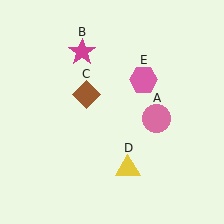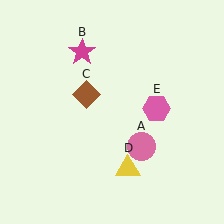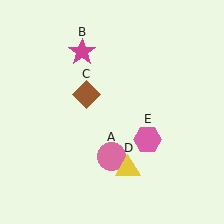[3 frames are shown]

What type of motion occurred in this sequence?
The pink circle (object A), pink hexagon (object E) rotated clockwise around the center of the scene.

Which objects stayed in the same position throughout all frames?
Magenta star (object B) and brown diamond (object C) and yellow triangle (object D) remained stationary.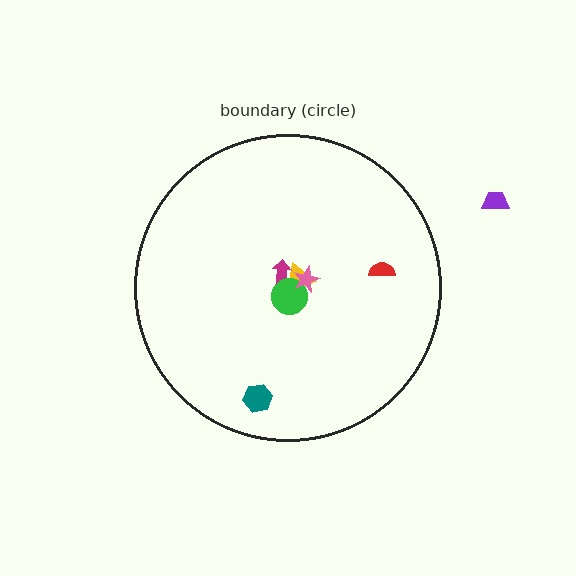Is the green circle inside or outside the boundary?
Inside.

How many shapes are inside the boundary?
6 inside, 1 outside.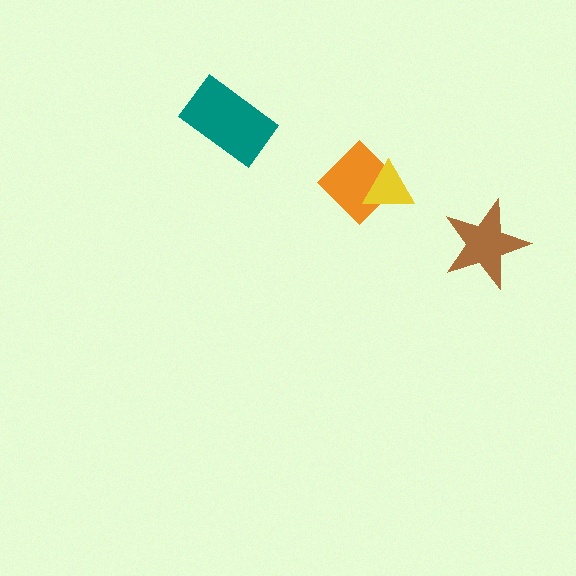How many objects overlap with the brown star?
0 objects overlap with the brown star.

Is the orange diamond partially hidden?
Yes, it is partially covered by another shape.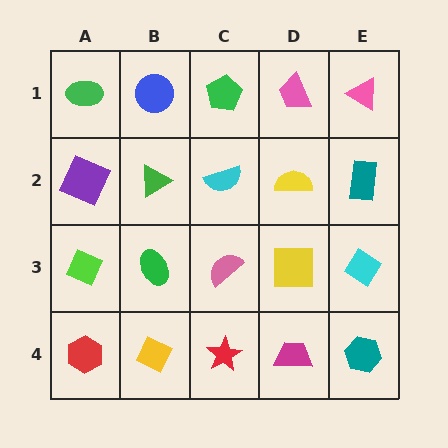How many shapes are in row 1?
5 shapes.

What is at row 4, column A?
A red hexagon.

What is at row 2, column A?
A purple square.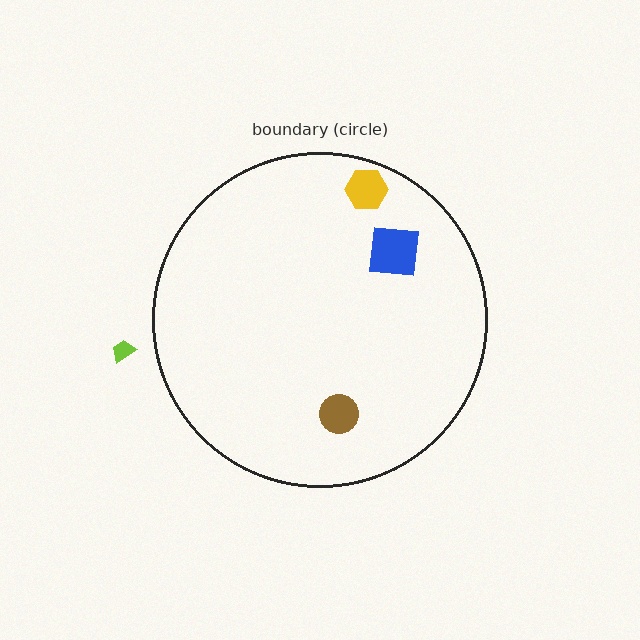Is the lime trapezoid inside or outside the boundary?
Outside.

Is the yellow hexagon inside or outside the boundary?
Inside.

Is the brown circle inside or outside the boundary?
Inside.